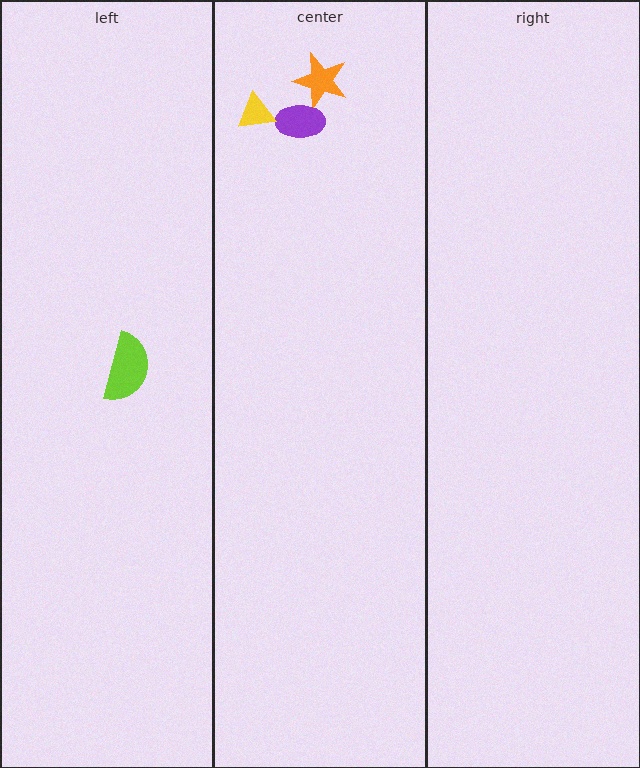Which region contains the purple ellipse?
The center region.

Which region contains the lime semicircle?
The left region.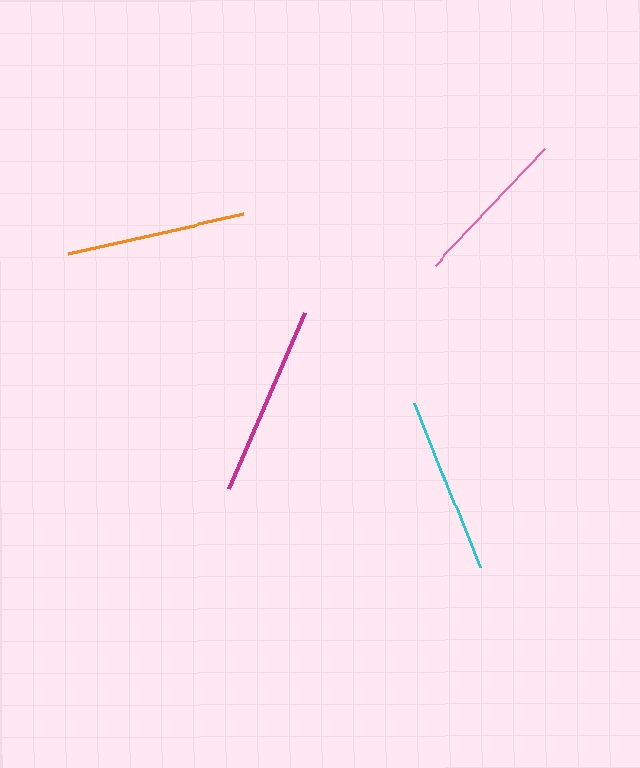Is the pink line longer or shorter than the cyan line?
The cyan line is longer than the pink line.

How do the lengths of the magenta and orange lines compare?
The magenta and orange lines are approximately the same length.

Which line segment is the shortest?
The pink line is the shortest at approximately 160 pixels.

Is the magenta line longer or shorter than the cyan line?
The magenta line is longer than the cyan line.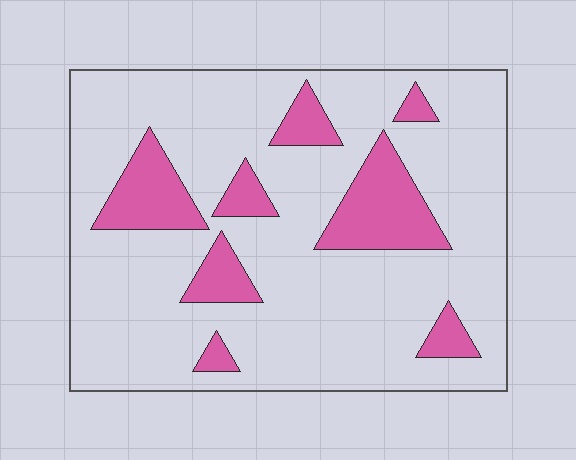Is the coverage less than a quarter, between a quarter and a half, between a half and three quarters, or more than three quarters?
Less than a quarter.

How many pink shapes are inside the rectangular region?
8.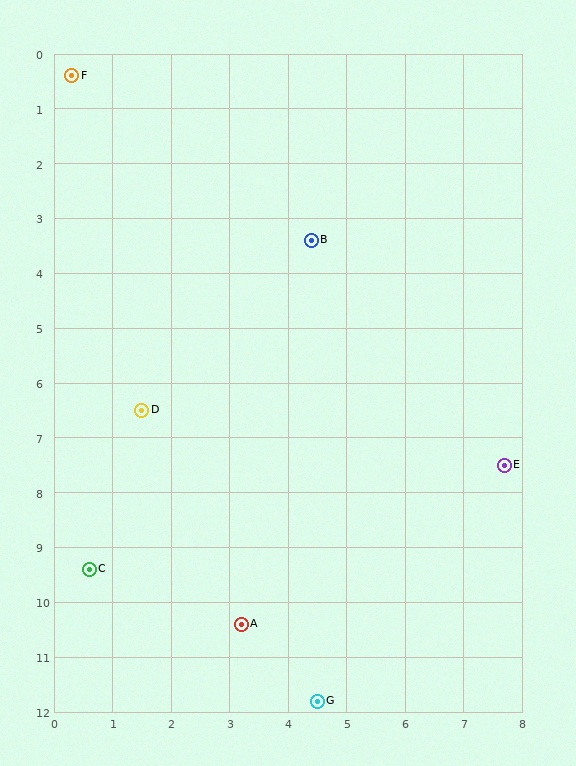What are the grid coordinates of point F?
Point F is at approximately (0.3, 0.4).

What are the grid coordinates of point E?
Point E is at approximately (7.7, 7.5).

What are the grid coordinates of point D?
Point D is at approximately (1.5, 6.5).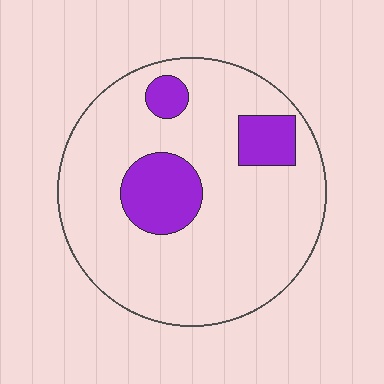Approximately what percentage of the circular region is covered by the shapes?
Approximately 15%.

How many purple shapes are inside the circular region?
3.